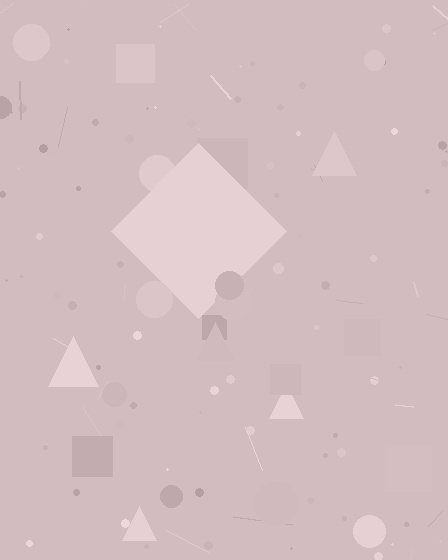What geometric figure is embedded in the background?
A diamond is embedded in the background.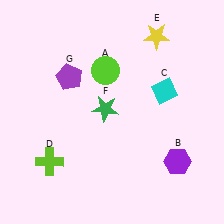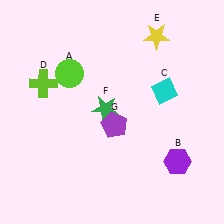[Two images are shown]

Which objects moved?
The objects that moved are: the lime circle (A), the lime cross (D), the purple pentagon (G).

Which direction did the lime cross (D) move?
The lime cross (D) moved up.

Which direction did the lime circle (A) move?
The lime circle (A) moved left.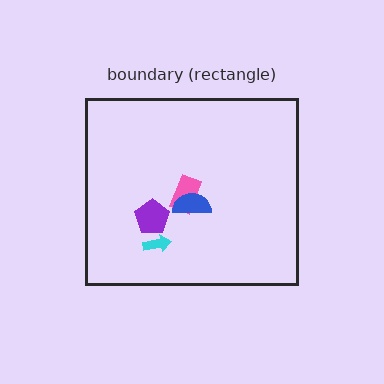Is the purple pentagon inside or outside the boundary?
Inside.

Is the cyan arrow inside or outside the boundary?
Inside.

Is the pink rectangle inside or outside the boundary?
Inside.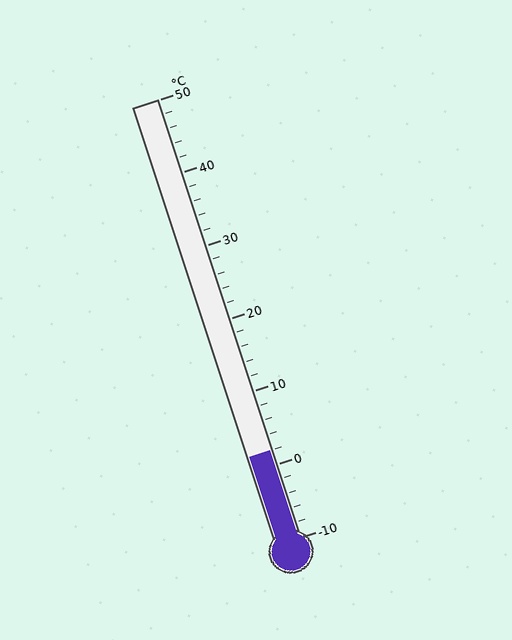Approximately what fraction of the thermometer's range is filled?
The thermometer is filled to approximately 20% of its range.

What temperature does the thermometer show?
The thermometer shows approximately 2°C.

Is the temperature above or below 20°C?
The temperature is below 20°C.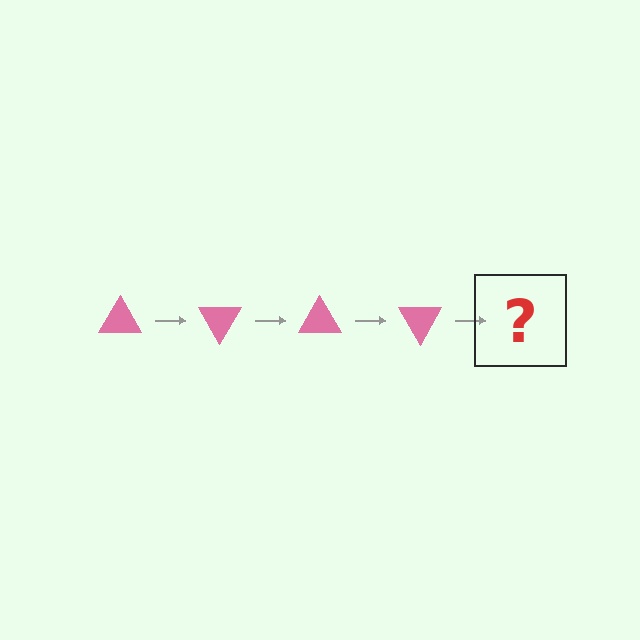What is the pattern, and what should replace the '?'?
The pattern is that the triangle rotates 60 degrees each step. The '?' should be a pink triangle rotated 240 degrees.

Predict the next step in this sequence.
The next step is a pink triangle rotated 240 degrees.